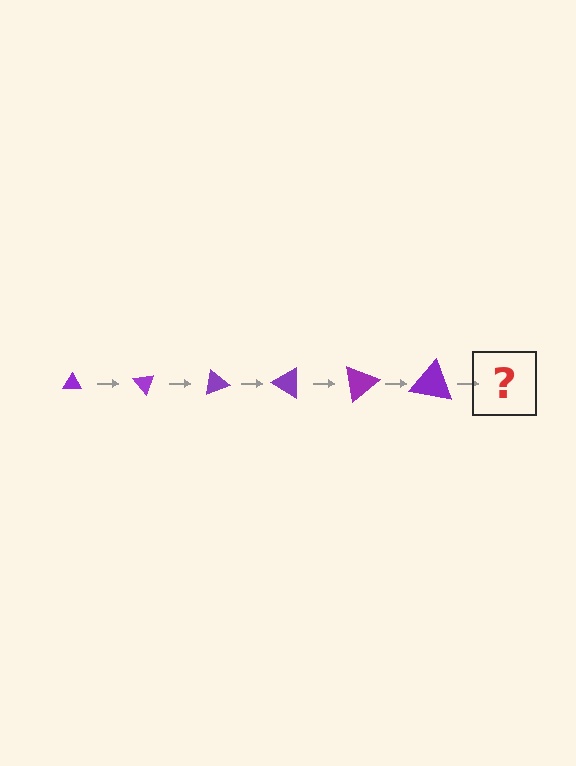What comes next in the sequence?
The next element should be a triangle, larger than the previous one and rotated 300 degrees from the start.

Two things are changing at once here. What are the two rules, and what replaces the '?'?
The two rules are that the triangle grows larger each step and it rotates 50 degrees each step. The '?' should be a triangle, larger than the previous one and rotated 300 degrees from the start.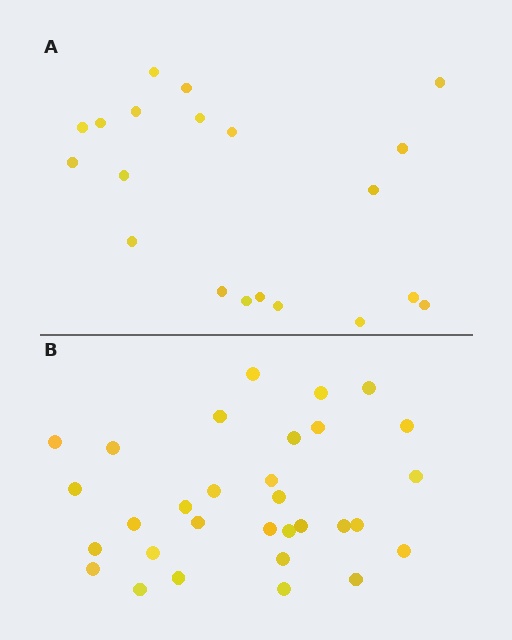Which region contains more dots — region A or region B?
Region B (the bottom region) has more dots.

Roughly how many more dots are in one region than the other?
Region B has roughly 12 or so more dots than region A.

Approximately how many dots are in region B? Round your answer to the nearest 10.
About 30 dots. (The exact count is 31, which rounds to 30.)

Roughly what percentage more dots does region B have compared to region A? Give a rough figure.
About 55% more.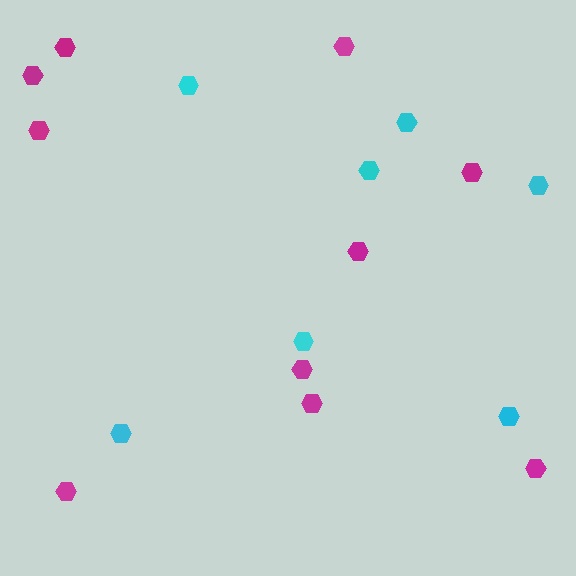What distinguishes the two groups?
There are 2 groups: one group of magenta hexagons (10) and one group of cyan hexagons (7).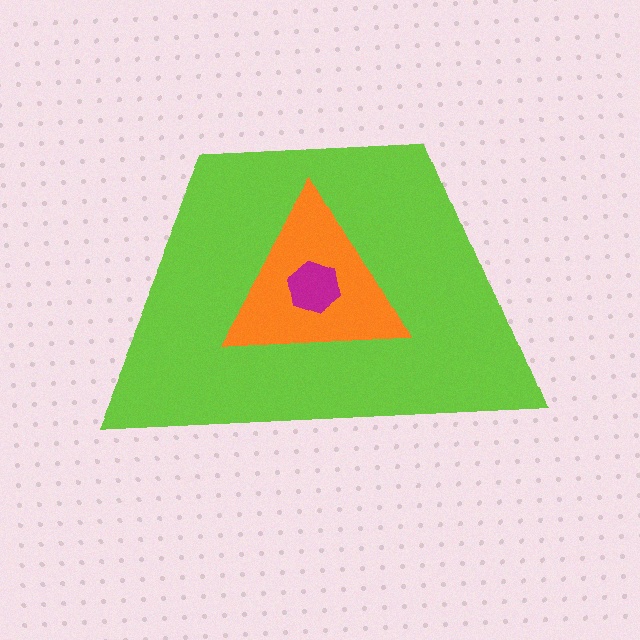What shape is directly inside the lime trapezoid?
The orange triangle.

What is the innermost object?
The magenta hexagon.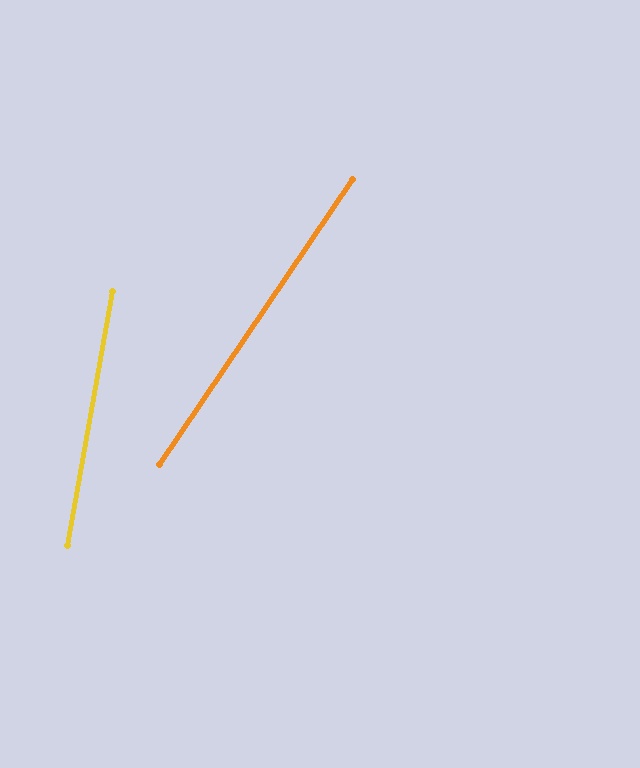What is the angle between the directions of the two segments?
Approximately 24 degrees.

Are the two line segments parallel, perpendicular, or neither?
Neither parallel nor perpendicular — they differ by about 24°.